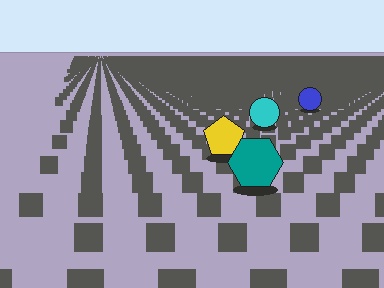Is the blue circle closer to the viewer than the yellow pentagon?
No. The yellow pentagon is closer — you can tell from the texture gradient: the ground texture is coarser near it.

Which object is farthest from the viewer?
The blue circle is farthest from the viewer. It appears smaller and the ground texture around it is denser.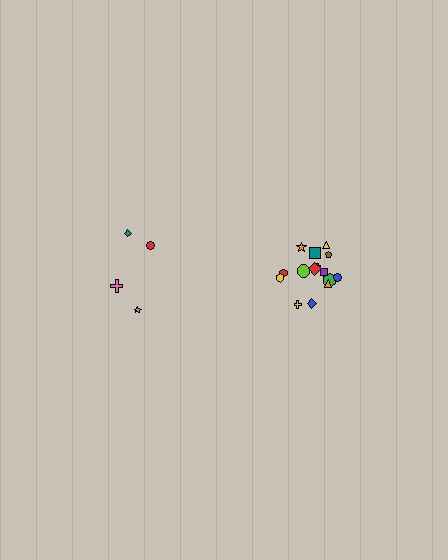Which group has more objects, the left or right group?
The right group.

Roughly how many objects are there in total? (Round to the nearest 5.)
Roughly 20 objects in total.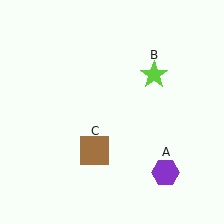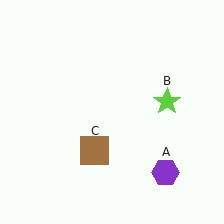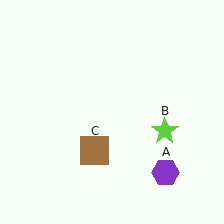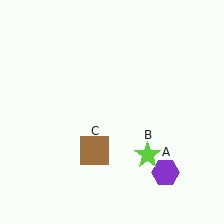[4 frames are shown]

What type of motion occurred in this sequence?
The lime star (object B) rotated clockwise around the center of the scene.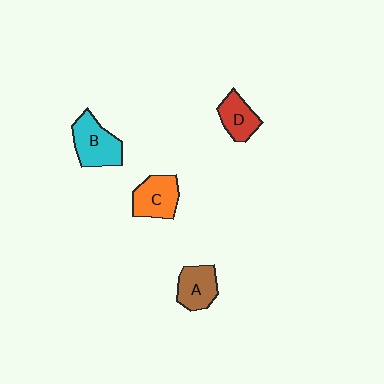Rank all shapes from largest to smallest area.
From largest to smallest: B (cyan), C (orange), A (brown), D (red).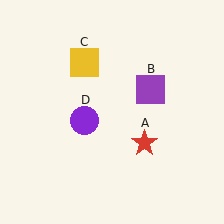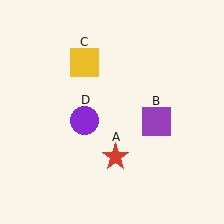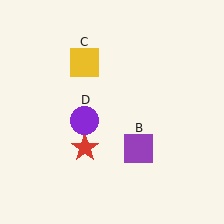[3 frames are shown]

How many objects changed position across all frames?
2 objects changed position: red star (object A), purple square (object B).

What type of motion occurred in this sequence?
The red star (object A), purple square (object B) rotated clockwise around the center of the scene.